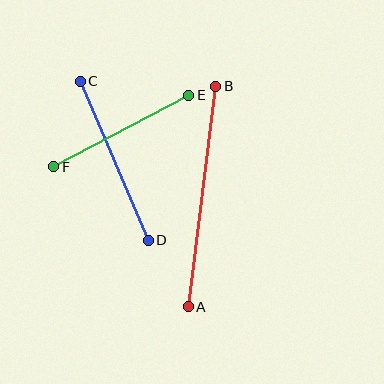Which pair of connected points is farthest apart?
Points A and B are farthest apart.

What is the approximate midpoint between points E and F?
The midpoint is at approximately (121, 131) pixels.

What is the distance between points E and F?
The distance is approximately 153 pixels.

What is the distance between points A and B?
The distance is approximately 222 pixels.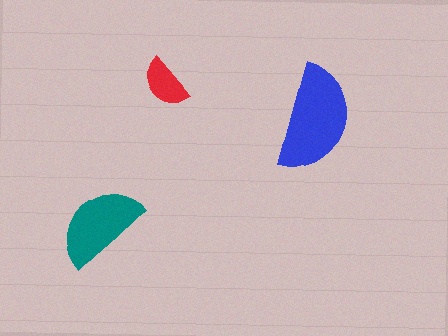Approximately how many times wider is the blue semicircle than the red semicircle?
About 2 times wider.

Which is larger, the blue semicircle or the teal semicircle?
The blue one.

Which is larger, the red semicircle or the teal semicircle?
The teal one.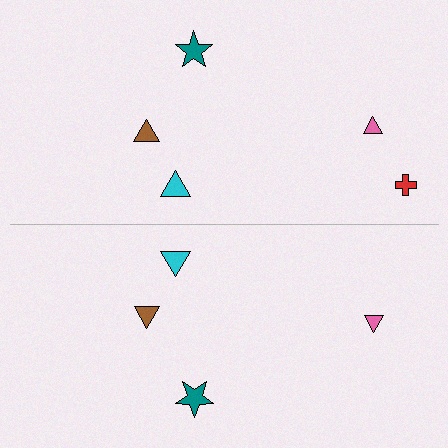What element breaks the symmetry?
A red cross is missing from the bottom side.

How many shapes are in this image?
There are 9 shapes in this image.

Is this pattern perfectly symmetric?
No, the pattern is not perfectly symmetric. A red cross is missing from the bottom side.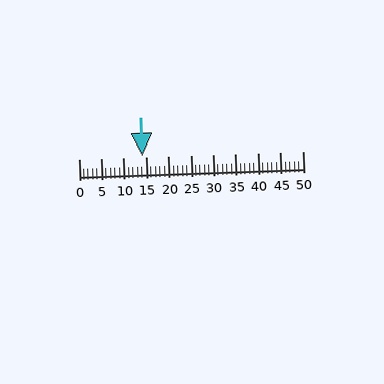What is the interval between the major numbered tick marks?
The major tick marks are spaced 5 units apart.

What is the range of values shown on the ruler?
The ruler shows values from 0 to 50.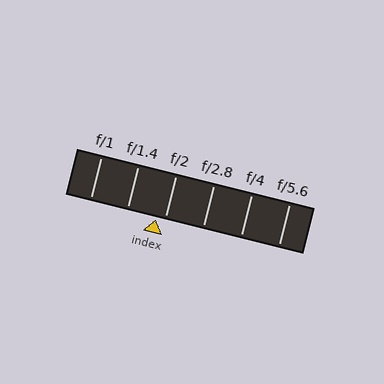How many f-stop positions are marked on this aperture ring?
There are 6 f-stop positions marked.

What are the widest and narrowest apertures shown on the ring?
The widest aperture shown is f/1 and the narrowest is f/5.6.